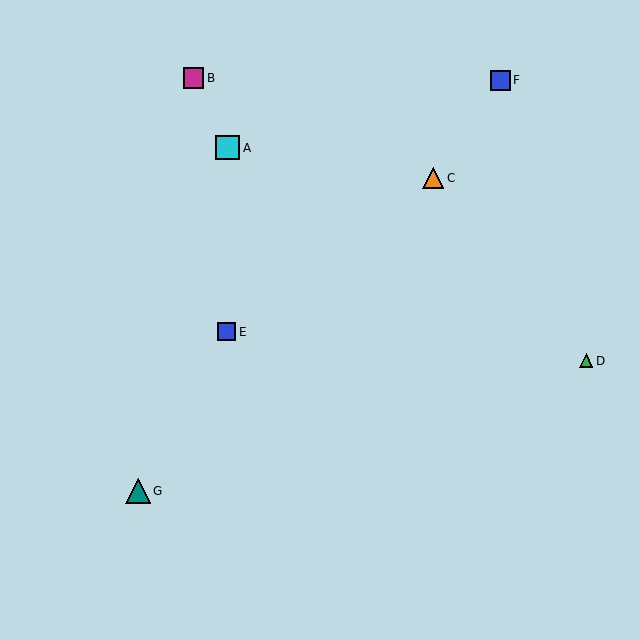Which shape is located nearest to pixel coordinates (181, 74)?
The magenta square (labeled B) at (193, 78) is nearest to that location.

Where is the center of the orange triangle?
The center of the orange triangle is at (433, 178).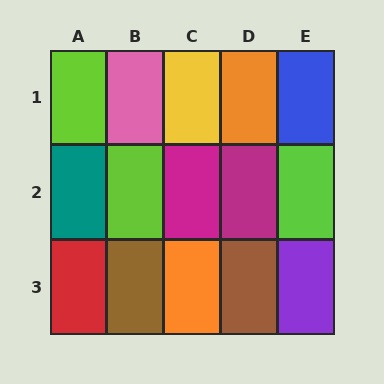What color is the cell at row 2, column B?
Lime.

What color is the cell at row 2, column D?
Magenta.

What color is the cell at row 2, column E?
Lime.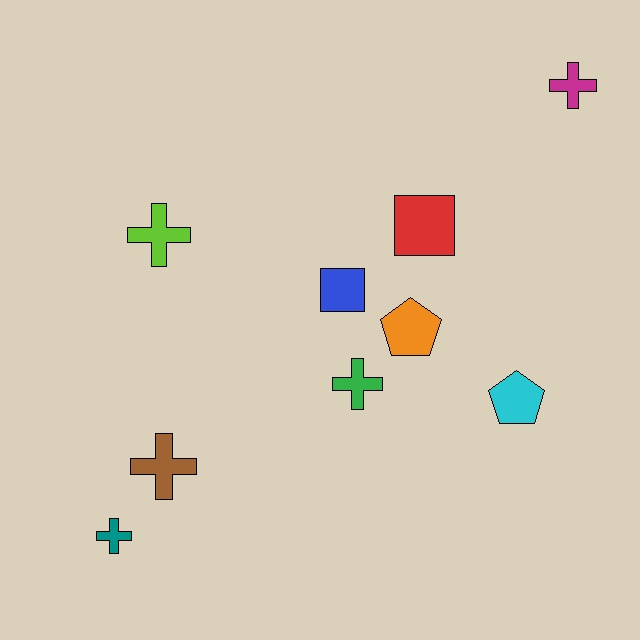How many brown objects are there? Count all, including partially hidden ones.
There is 1 brown object.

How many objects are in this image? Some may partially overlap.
There are 9 objects.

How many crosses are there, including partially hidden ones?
There are 5 crosses.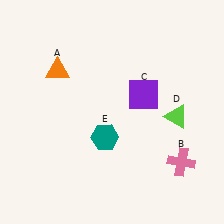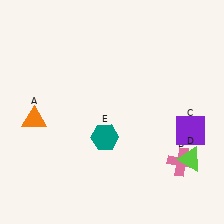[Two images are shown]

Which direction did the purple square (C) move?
The purple square (C) moved right.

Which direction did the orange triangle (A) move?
The orange triangle (A) moved down.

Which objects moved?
The objects that moved are: the orange triangle (A), the purple square (C), the lime triangle (D).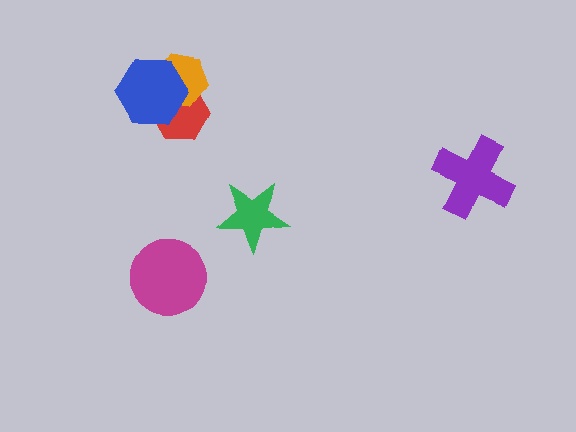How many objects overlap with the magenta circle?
0 objects overlap with the magenta circle.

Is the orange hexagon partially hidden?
Yes, it is partially covered by another shape.